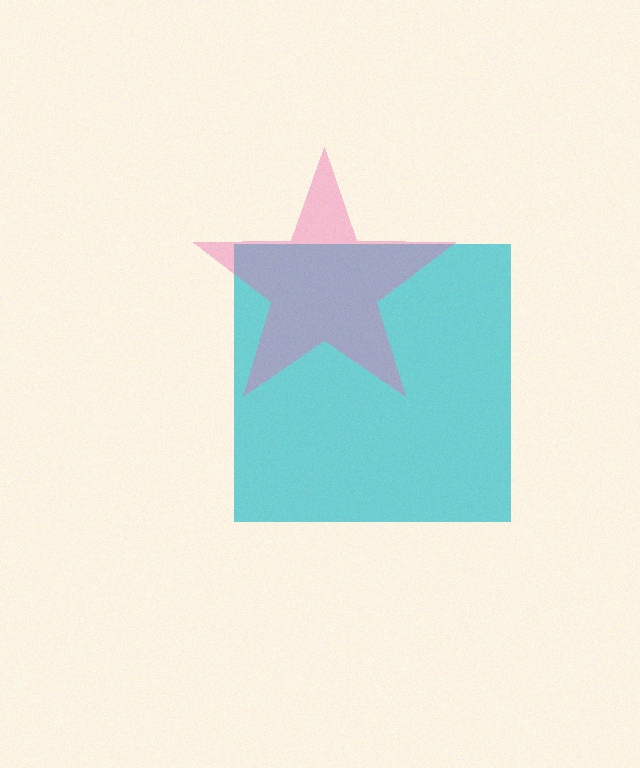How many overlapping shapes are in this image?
There are 2 overlapping shapes in the image.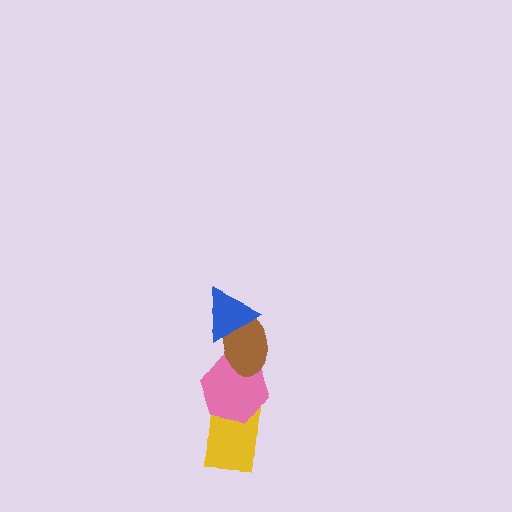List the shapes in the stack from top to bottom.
From top to bottom: the blue triangle, the brown ellipse, the pink hexagon, the yellow rectangle.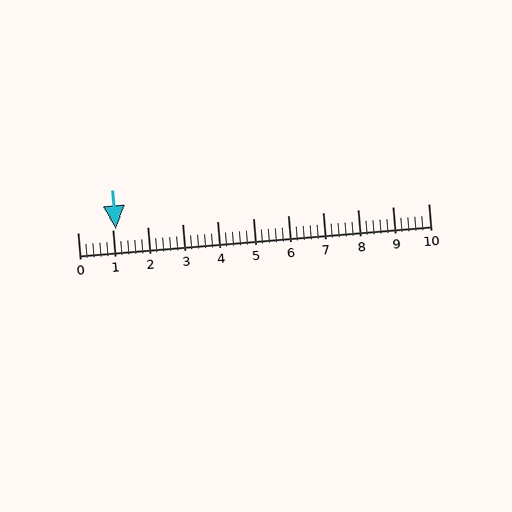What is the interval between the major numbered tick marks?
The major tick marks are spaced 1 units apart.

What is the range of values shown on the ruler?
The ruler shows values from 0 to 10.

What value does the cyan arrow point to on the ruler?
The cyan arrow points to approximately 1.1.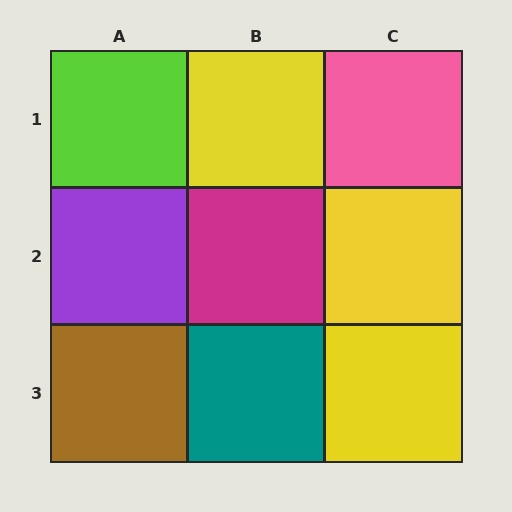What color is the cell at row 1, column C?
Pink.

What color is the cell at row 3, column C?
Yellow.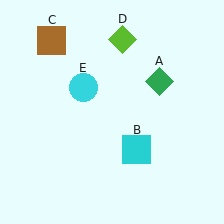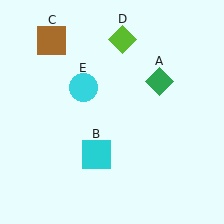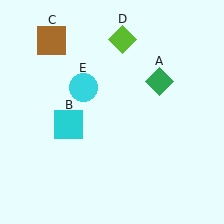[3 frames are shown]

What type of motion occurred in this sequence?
The cyan square (object B) rotated clockwise around the center of the scene.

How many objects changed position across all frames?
1 object changed position: cyan square (object B).